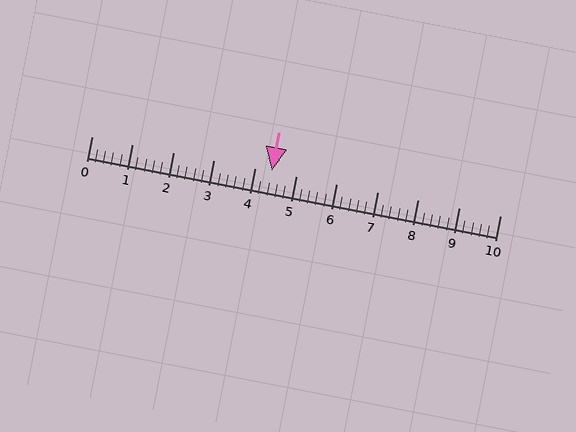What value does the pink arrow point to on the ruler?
The pink arrow points to approximately 4.4.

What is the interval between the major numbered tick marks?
The major tick marks are spaced 1 units apart.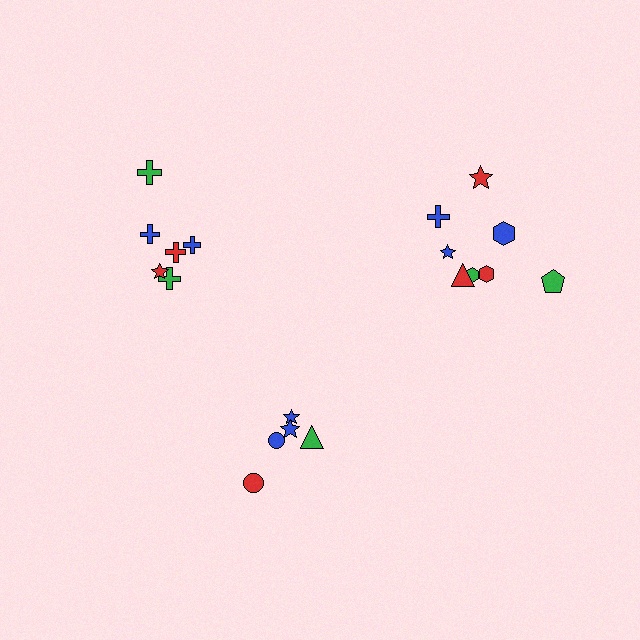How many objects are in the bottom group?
There are 5 objects.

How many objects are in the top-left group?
There are 6 objects.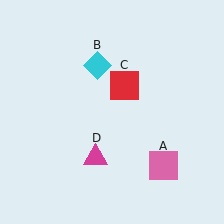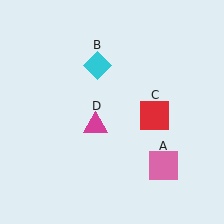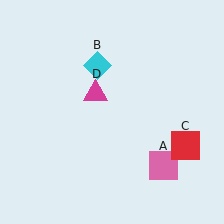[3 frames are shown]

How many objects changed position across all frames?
2 objects changed position: red square (object C), magenta triangle (object D).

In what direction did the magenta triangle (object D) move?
The magenta triangle (object D) moved up.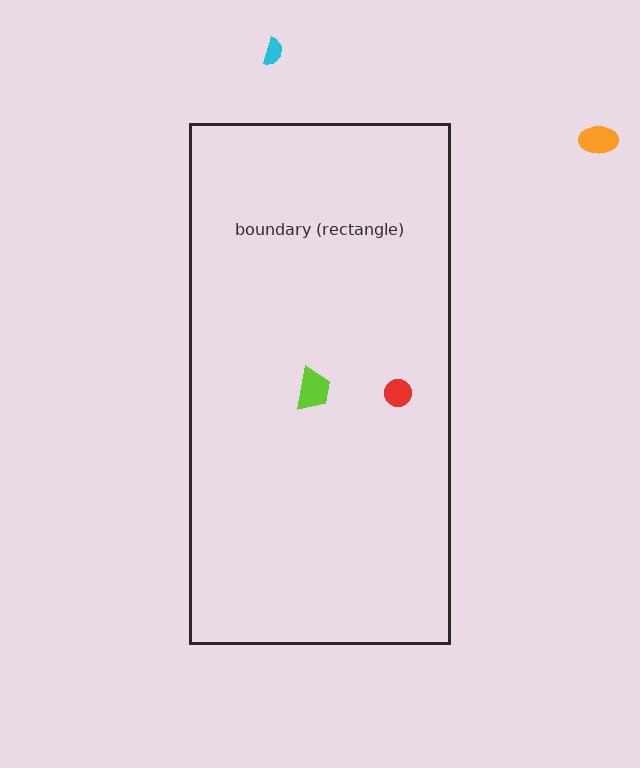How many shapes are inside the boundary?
2 inside, 2 outside.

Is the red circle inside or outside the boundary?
Inside.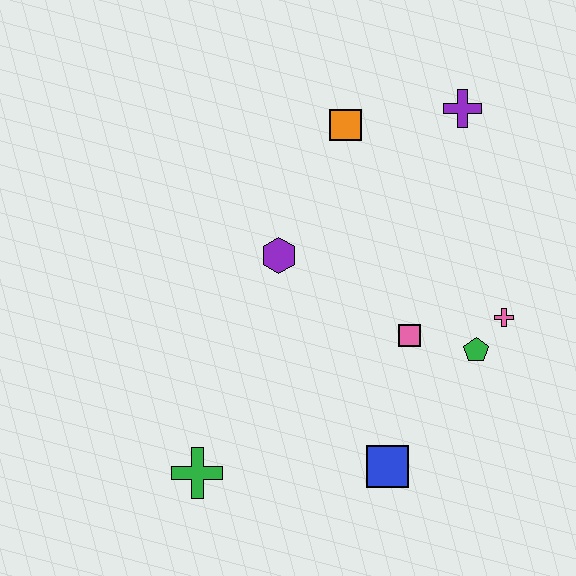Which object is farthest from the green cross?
The purple cross is farthest from the green cross.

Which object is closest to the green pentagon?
The pink cross is closest to the green pentagon.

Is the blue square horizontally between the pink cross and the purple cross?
No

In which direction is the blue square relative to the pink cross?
The blue square is below the pink cross.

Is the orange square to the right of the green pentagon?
No